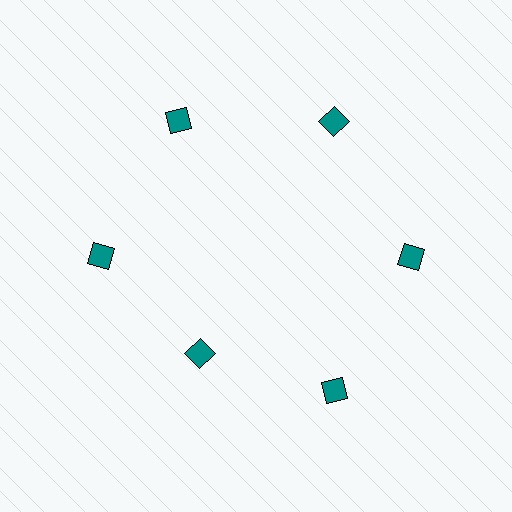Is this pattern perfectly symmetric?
No. The 6 teal squares are arranged in a ring, but one element near the 7 o'clock position is pulled inward toward the center, breaking the 6-fold rotational symmetry.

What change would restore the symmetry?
The symmetry would be restored by moving it outward, back onto the ring so that all 6 squares sit at equal angles and equal distance from the center.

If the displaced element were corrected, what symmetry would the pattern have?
It would have 6-fold rotational symmetry — the pattern would map onto itself every 60 degrees.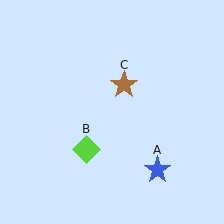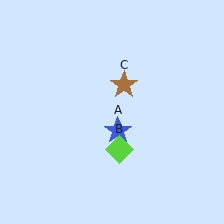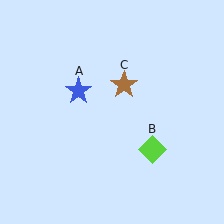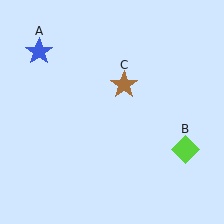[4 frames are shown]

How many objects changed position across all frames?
2 objects changed position: blue star (object A), lime diamond (object B).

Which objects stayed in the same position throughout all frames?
Brown star (object C) remained stationary.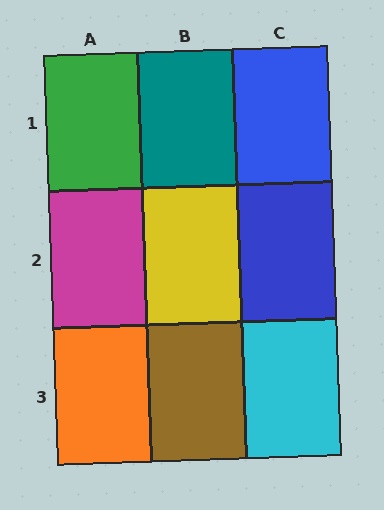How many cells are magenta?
1 cell is magenta.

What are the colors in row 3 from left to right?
Orange, brown, cyan.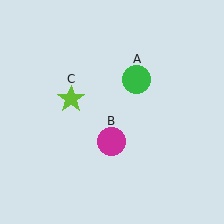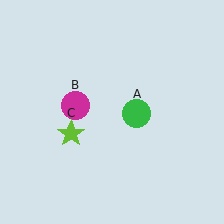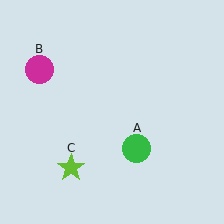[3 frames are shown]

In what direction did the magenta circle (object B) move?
The magenta circle (object B) moved up and to the left.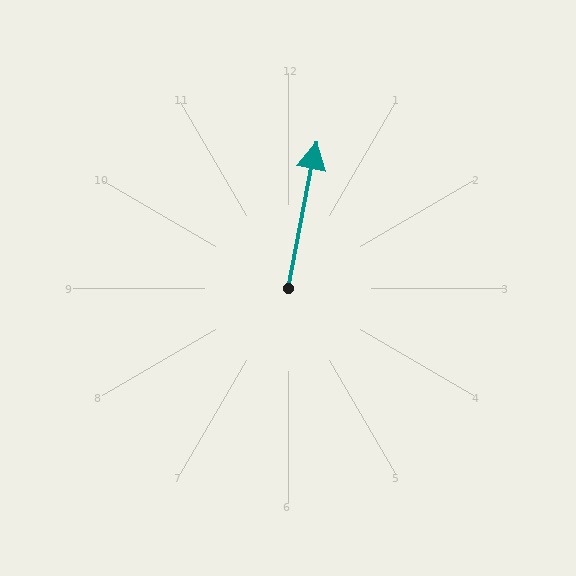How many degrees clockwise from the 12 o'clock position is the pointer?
Approximately 11 degrees.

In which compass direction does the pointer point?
North.